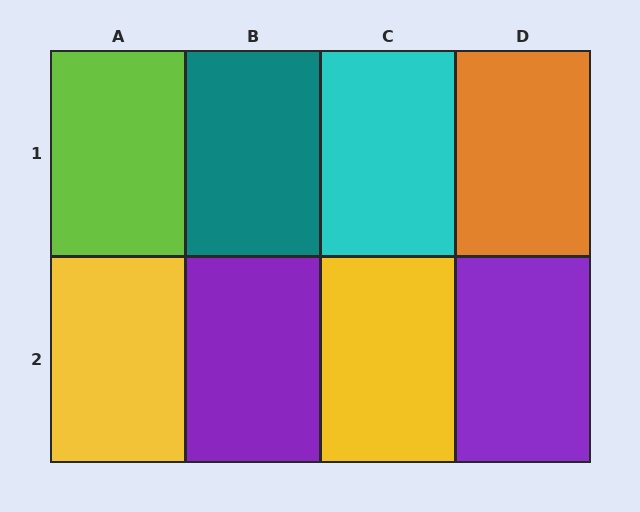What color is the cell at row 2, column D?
Purple.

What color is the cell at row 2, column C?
Yellow.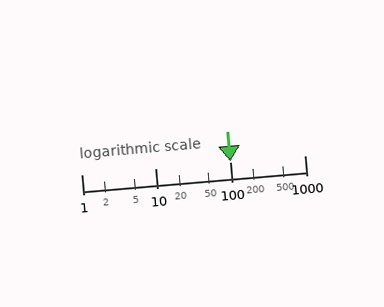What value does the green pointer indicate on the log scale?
The pointer indicates approximately 100.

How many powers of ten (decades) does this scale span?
The scale spans 3 decades, from 1 to 1000.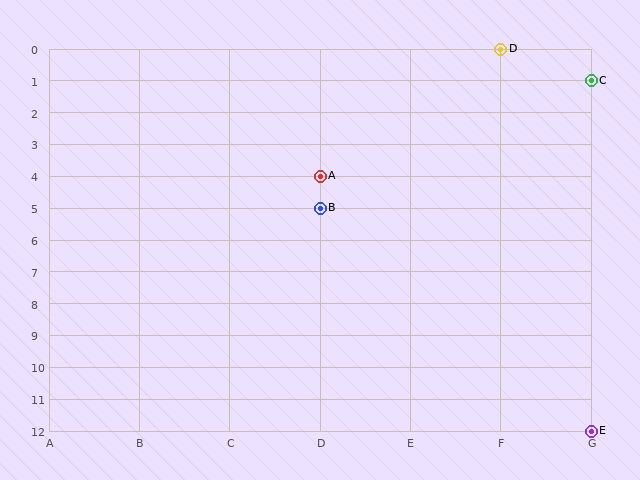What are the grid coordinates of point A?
Point A is at grid coordinates (D, 4).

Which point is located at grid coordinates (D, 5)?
Point B is at (D, 5).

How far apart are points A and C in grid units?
Points A and C are 3 columns and 3 rows apart (about 4.2 grid units diagonally).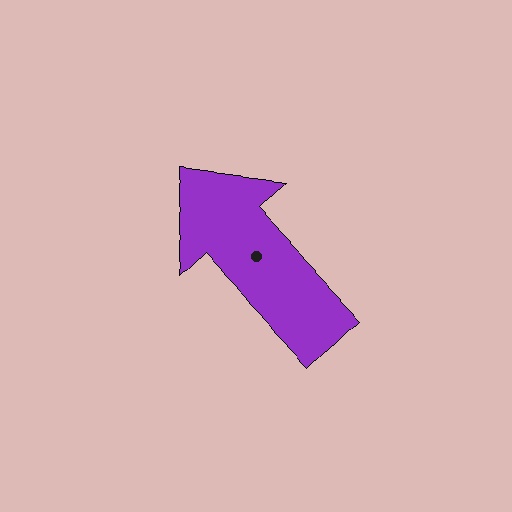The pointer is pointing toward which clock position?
Roughly 11 o'clock.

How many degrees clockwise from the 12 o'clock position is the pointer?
Approximately 317 degrees.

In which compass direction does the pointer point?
Northwest.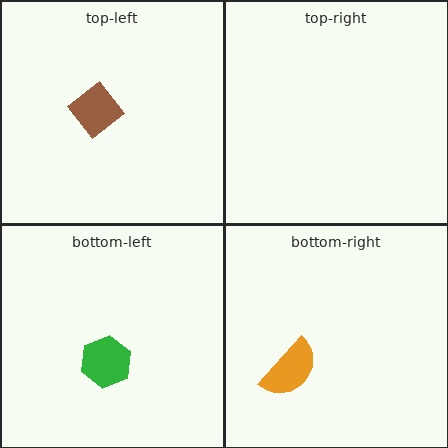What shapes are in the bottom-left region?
The green hexagon.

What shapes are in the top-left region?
The brown diamond.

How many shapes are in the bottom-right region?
1.